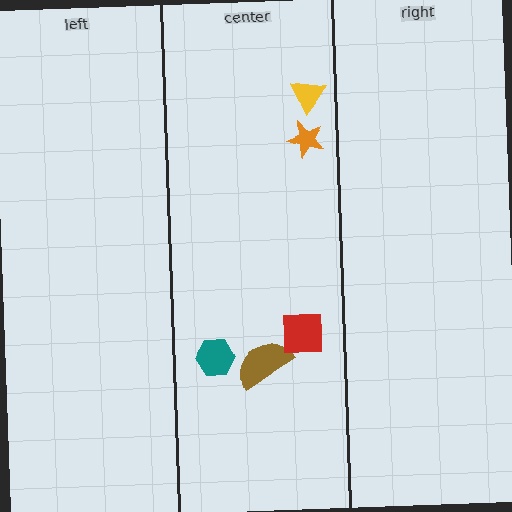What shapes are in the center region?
The teal hexagon, the brown semicircle, the yellow triangle, the red square, the orange star.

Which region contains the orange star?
The center region.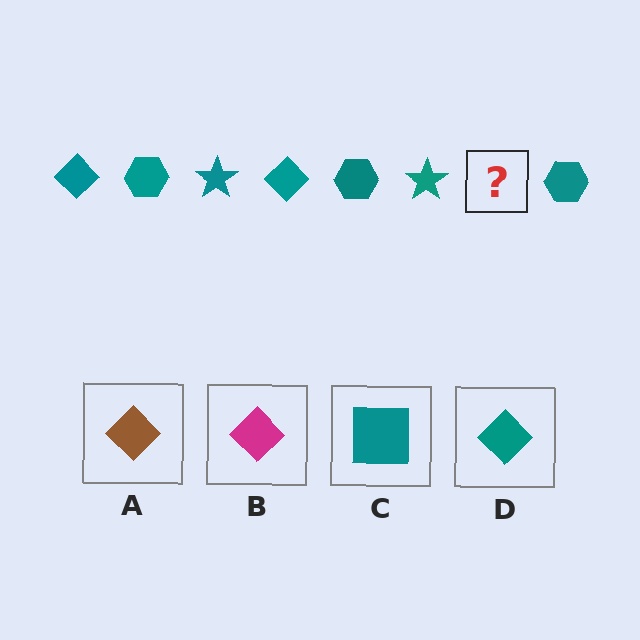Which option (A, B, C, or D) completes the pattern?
D.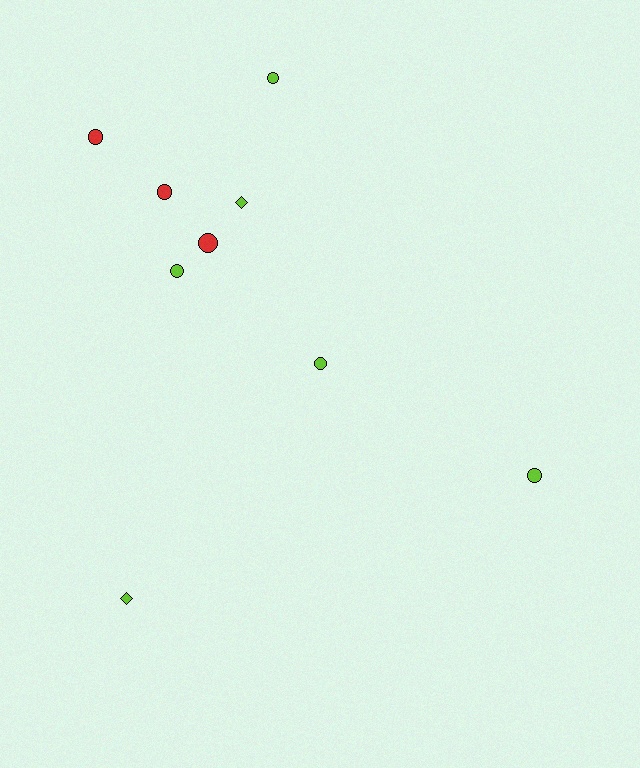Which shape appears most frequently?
Circle, with 7 objects.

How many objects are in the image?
There are 9 objects.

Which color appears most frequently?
Lime, with 6 objects.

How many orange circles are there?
There are no orange circles.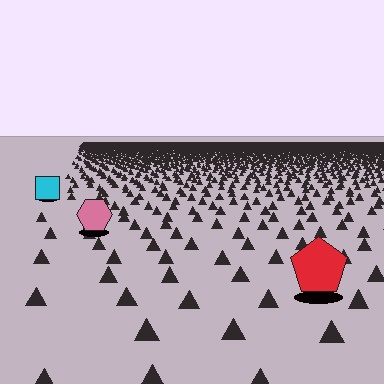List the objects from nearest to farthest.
From nearest to farthest: the red pentagon, the pink hexagon, the cyan square.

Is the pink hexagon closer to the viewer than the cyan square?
Yes. The pink hexagon is closer — you can tell from the texture gradient: the ground texture is coarser near it.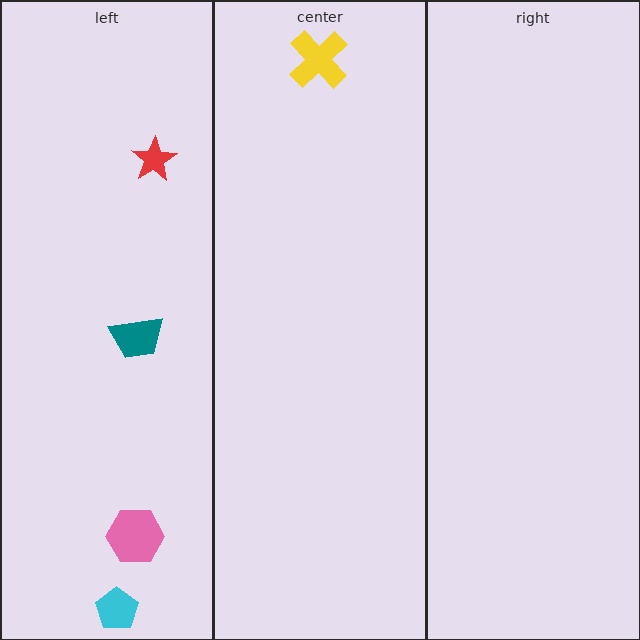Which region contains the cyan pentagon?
The left region.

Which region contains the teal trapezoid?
The left region.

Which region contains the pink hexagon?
The left region.